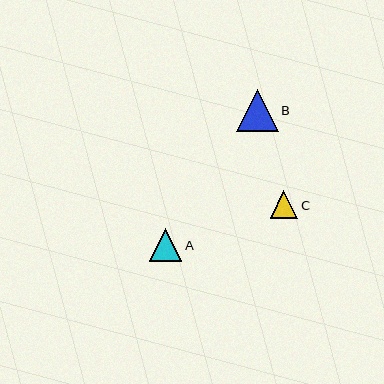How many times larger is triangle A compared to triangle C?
Triangle A is approximately 1.2 times the size of triangle C.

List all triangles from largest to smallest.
From largest to smallest: B, A, C.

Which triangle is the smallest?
Triangle C is the smallest with a size of approximately 27 pixels.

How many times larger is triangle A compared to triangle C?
Triangle A is approximately 1.2 times the size of triangle C.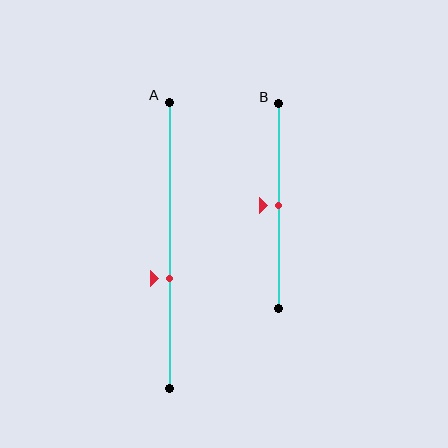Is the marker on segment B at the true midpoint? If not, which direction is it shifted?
Yes, the marker on segment B is at the true midpoint.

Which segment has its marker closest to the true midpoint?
Segment B has its marker closest to the true midpoint.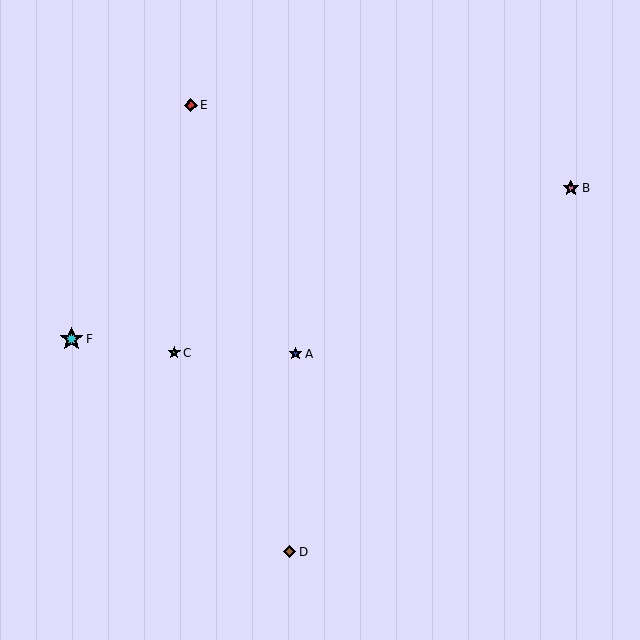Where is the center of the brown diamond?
The center of the brown diamond is at (289, 552).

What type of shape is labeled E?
Shape E is a red diamond.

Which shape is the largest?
The cyan star (labeled F) is the largest.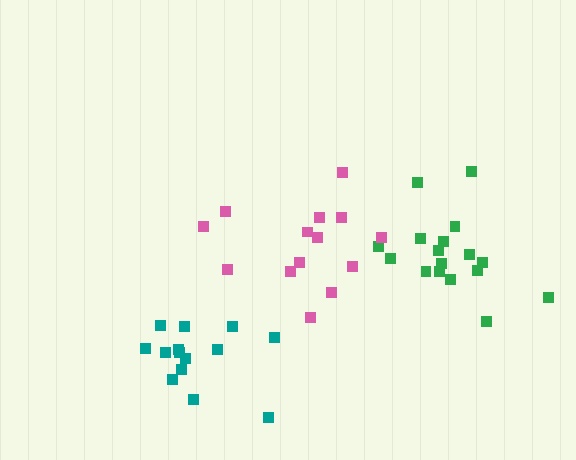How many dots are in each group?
Group 1: 17 dots, Group 2: 14 dots, Group 3: 14 dots (45 total).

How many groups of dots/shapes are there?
There are 3 groups.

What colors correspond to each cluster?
The clusters are colored: green, teal, pink.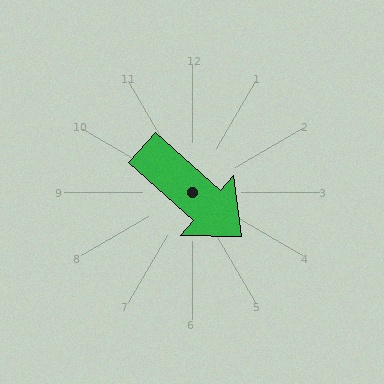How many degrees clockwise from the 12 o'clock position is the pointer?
Approximately 132 degrees.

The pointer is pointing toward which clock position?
Roughly 4 o'clock.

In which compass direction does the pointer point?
Southeast.